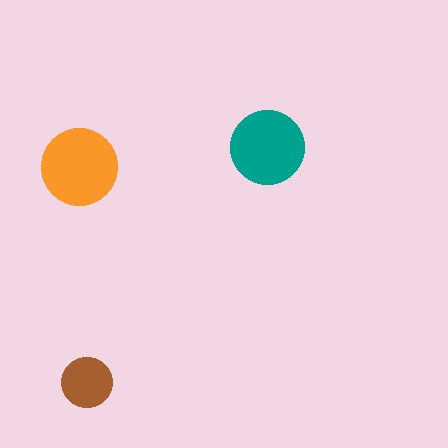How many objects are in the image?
There are 3 objects in the image.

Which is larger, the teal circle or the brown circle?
The teal one.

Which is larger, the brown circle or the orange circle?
The orange one.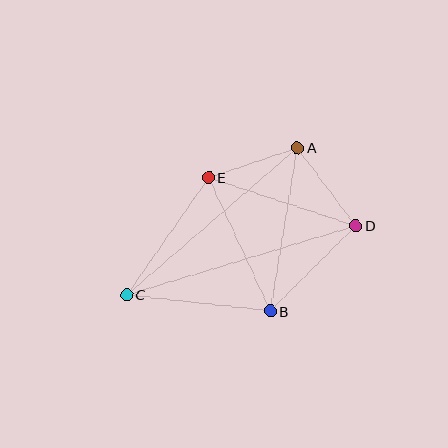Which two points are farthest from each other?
Points C and D are farthest from each other.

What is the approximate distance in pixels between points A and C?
The distance between A and C is approximately 225 pixels.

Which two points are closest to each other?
Points A and E are closest to each other.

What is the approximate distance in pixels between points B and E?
The distance between B and E is approximately 147 pixels.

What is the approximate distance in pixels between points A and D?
The distance between A and D is approximately 97 pixels.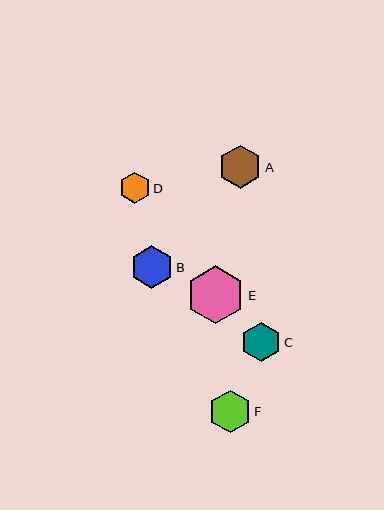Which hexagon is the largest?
Hexagon E is the largest with a size of approximately 58 pixels.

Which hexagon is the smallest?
Hexagon D is the smallest with a size of approximately 31 pixels.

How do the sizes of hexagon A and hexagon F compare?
Hexagon A and hexagon F are approximately the same size.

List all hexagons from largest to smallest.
From largest to smallest: E, A, B, F, C, D.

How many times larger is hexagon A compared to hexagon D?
Hexagon A is approximately 1.4 times the size of hexagon D.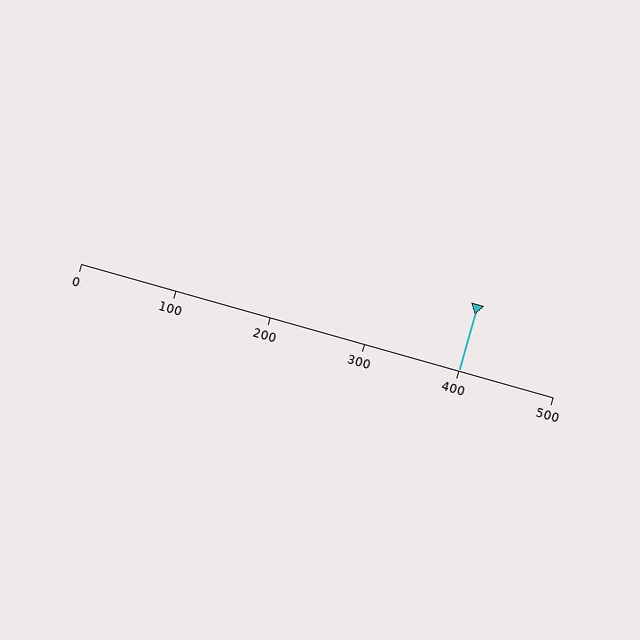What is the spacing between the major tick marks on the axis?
The major ticks are spaced 100 apart.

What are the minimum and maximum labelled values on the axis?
The axis runs from 0 to 500.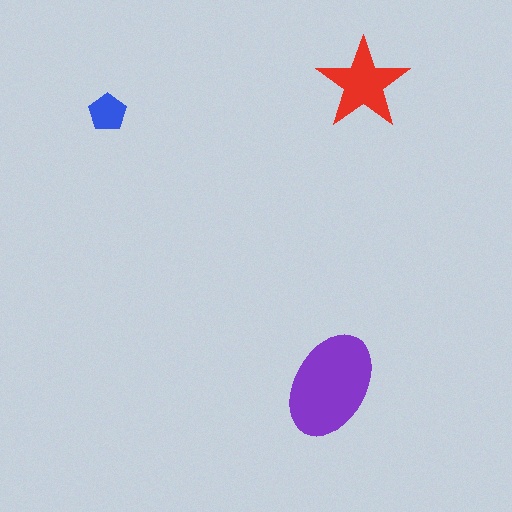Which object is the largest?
The purple ellipse.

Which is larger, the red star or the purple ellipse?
The purple ellipse.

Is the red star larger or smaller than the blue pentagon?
Larger.